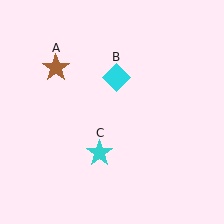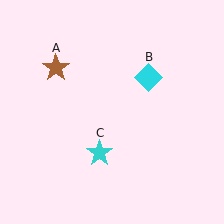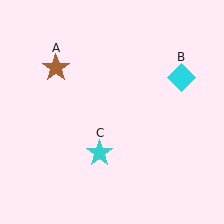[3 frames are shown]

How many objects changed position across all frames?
1 object changed position: cyan diamond (object B).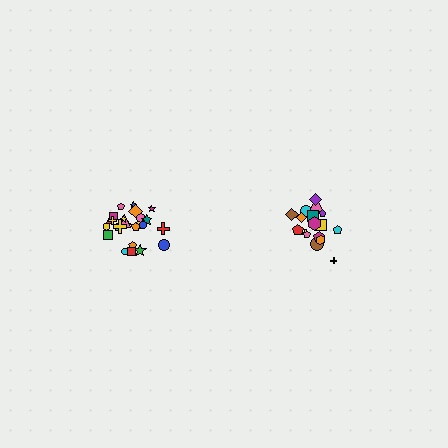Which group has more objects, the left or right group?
The left group.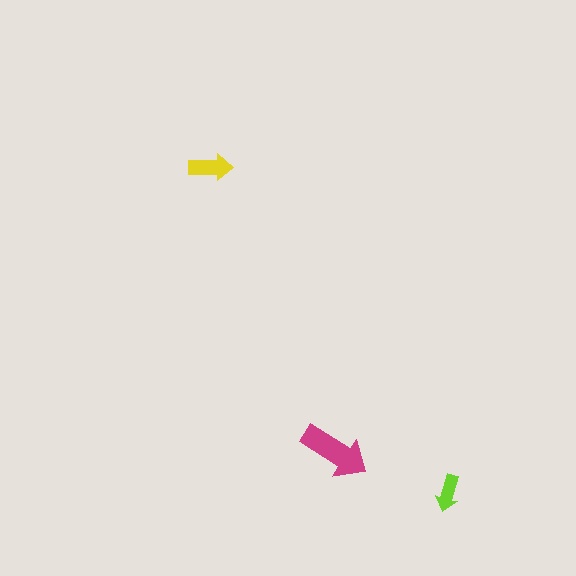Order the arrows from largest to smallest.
the magenta one, the yellow one, the lime one.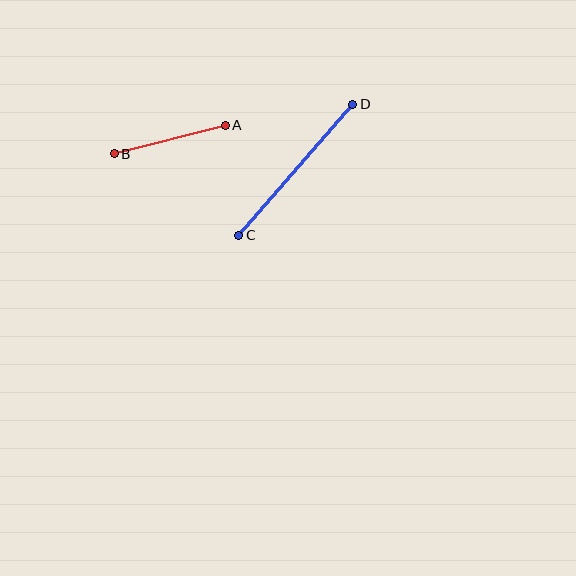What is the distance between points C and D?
The distance is approximately 174 pixels.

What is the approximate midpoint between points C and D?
The midpoint is at approximately (296, 170) pixels.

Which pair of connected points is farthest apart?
Points C and D are farthest apart.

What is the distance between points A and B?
The distance is approximately 114 pixels.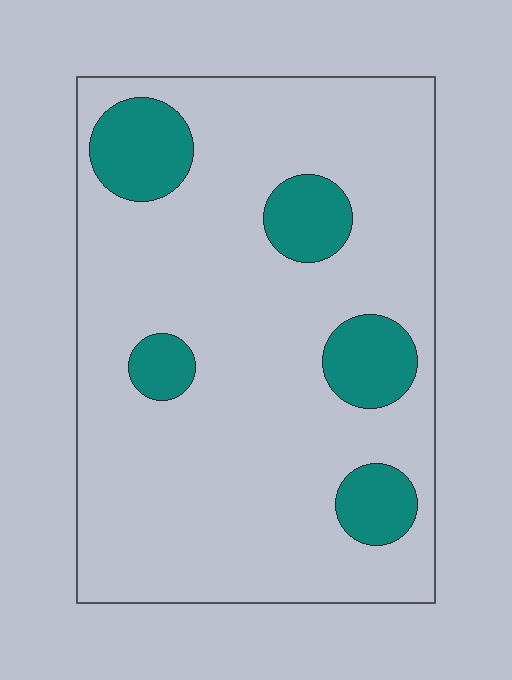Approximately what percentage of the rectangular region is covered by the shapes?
Approximately 15%.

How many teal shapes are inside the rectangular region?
5.